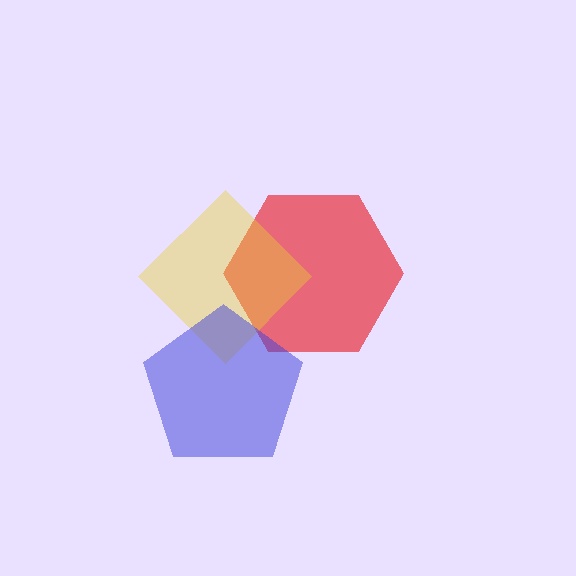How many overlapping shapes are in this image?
There are 3 overlapping shapes in the image.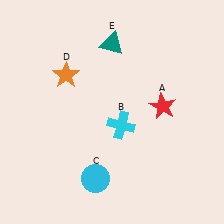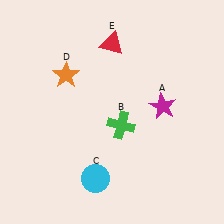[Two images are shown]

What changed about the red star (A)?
In Image 1, A is red. In Image 2, it changed to magenta.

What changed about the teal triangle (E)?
In Image 1, E is teal. In Image 2, it changed to red.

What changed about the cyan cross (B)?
In Image 1, B is cyan. In Image 2, it changed to green.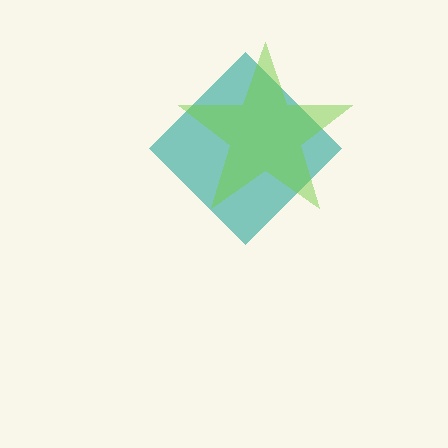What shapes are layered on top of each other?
The layered shapes are: a teal diamond, a lime star.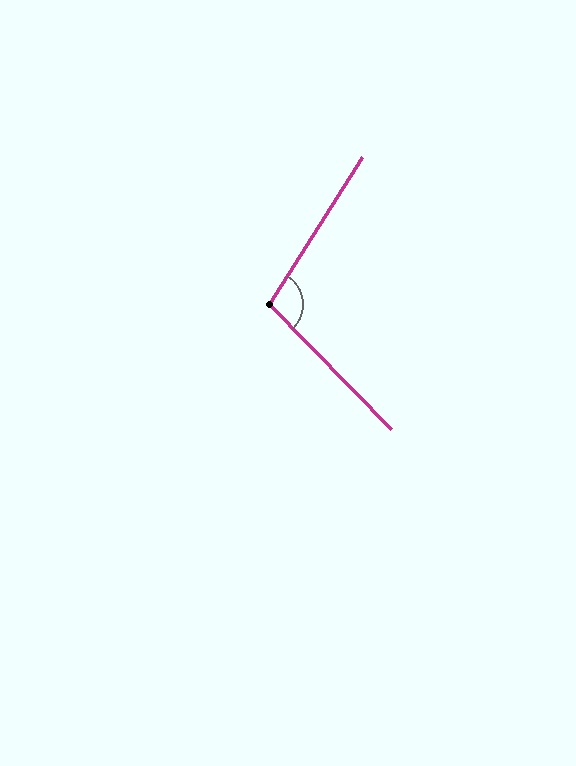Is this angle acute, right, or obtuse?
It is obtuse.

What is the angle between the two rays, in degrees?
Approximately 103 degrees.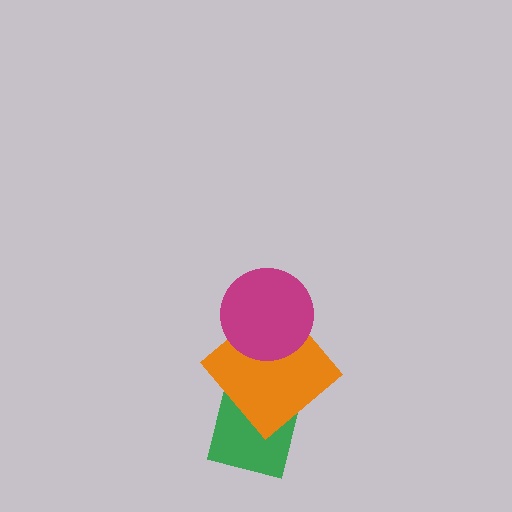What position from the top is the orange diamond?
The orange diamond is 2nd from the top.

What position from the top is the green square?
The green square is 3rd from the top.